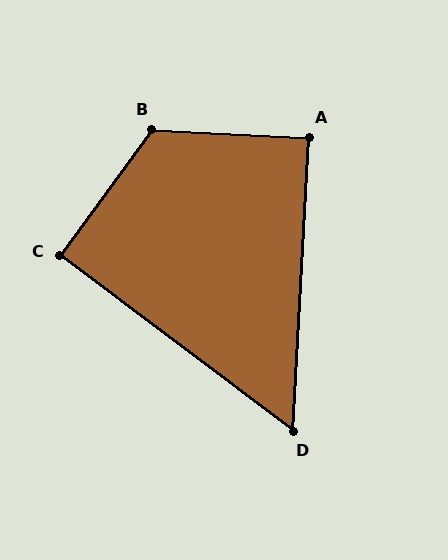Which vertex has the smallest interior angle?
D, at approximately 56 degrees.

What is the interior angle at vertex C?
Approximately 91 degrees (approximately right).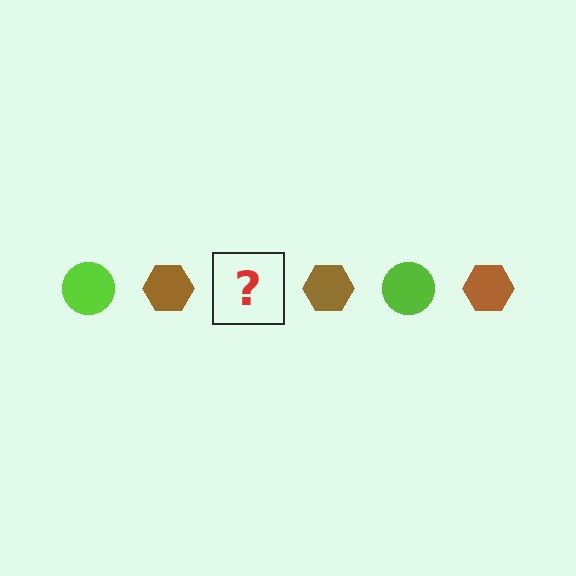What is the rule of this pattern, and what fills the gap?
The rule is that the pattern alternates between lime circle and brown hexagon. The gap should be filled with a lime circle.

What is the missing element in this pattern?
The missing element is a lime circle.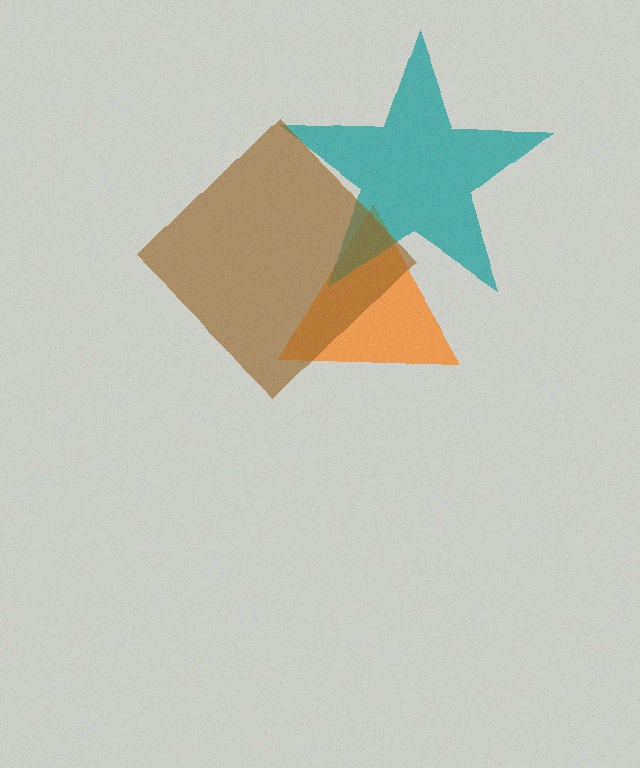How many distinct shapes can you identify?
There are 3 distinct shapes: an orange triangle, a teal star, a brown diamond.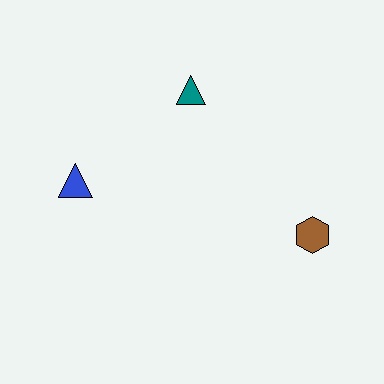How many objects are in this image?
There are 3 objects.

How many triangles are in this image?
There are 2 triangles.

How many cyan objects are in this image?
There are no cyan objects.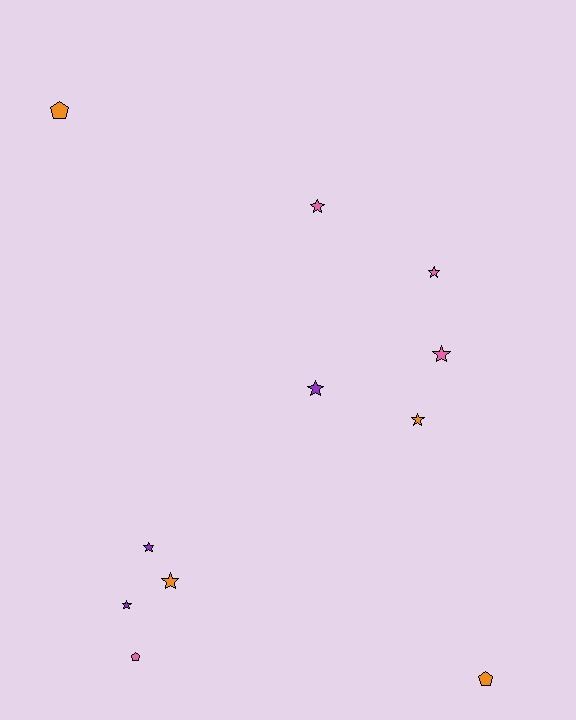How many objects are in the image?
There are 11 objects.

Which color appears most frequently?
Orange, with 4 objects.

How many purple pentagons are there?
There are no purple pentagons.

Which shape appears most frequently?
Star, with 8 objects.